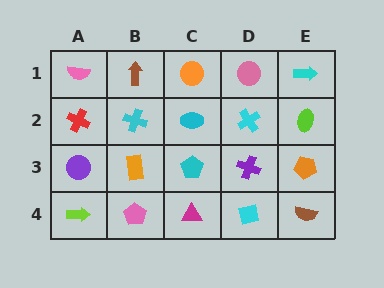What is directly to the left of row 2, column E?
A cyan cross.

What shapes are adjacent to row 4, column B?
An orange rectangle (row 3, column B), a lime arrow (row 4, column A), a magenta triangle (row 4, column C).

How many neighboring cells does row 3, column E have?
3.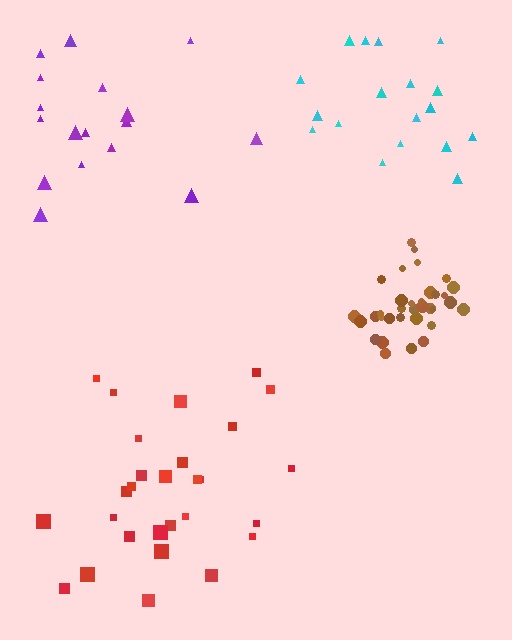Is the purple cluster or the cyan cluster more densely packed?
Cyan.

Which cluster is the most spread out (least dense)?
Purple.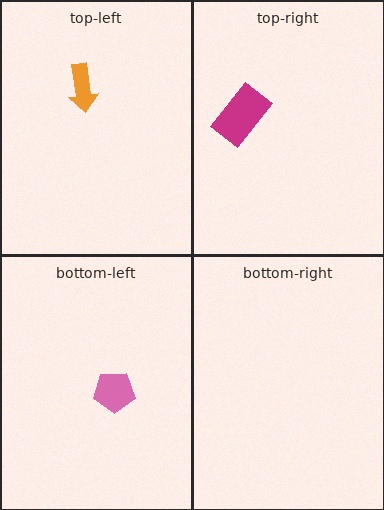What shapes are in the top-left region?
The orange arrow.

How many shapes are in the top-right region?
1.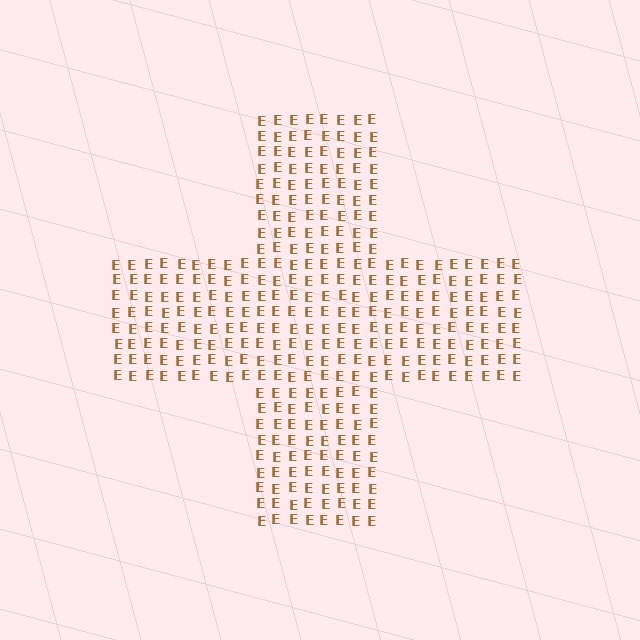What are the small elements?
The small elements are letter E's.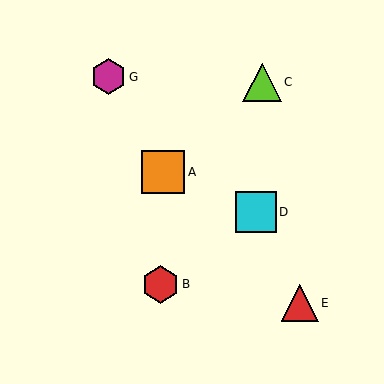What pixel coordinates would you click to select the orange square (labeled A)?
Click at (163, 172) to select the orange square A.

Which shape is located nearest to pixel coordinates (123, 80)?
The magenta hexagon (labeled G) at (109, 77) is nearest to that location.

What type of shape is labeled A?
Shape A is an orange square.